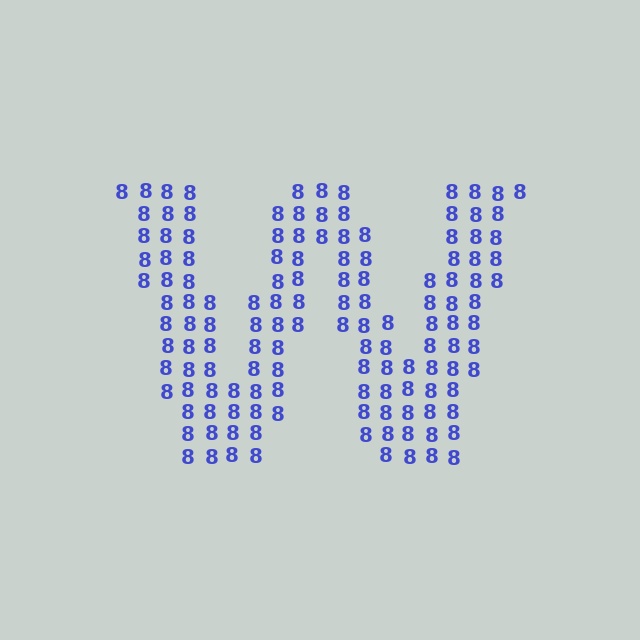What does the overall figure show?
The overall figure shows the letter W.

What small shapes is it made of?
It is made of small digit 8's.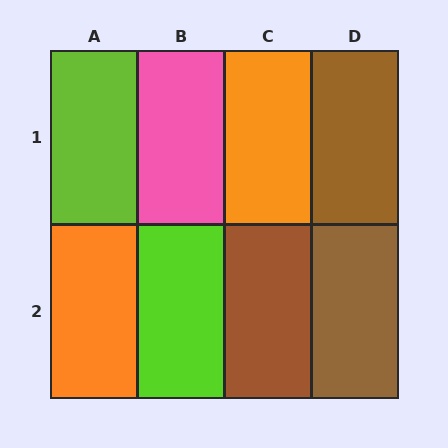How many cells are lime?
2 cells are lime.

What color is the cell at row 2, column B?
Lime.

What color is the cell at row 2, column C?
Brown.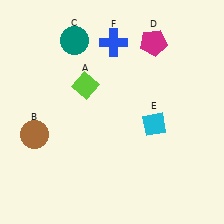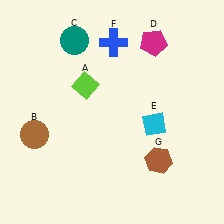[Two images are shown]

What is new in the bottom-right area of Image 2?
A brown hexagon (G) was added in the bottom-right area of Image 2.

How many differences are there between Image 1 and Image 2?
There is 1 difference between the two images.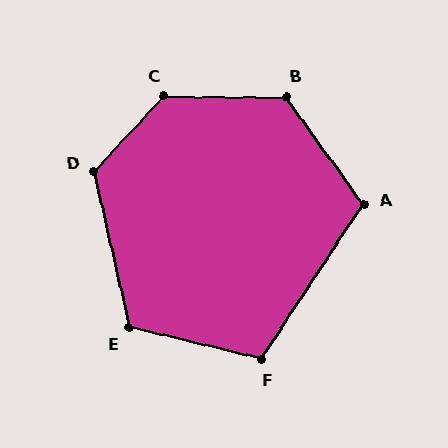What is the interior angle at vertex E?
Approximately 116 degrees (obtuse).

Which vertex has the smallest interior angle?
F, at approximately 110 degrees.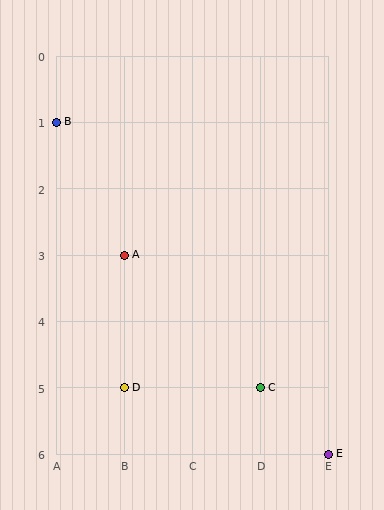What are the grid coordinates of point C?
Point C is at grid coordinates (D, 5).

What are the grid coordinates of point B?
Point B is at grid coordinates (A, 1).